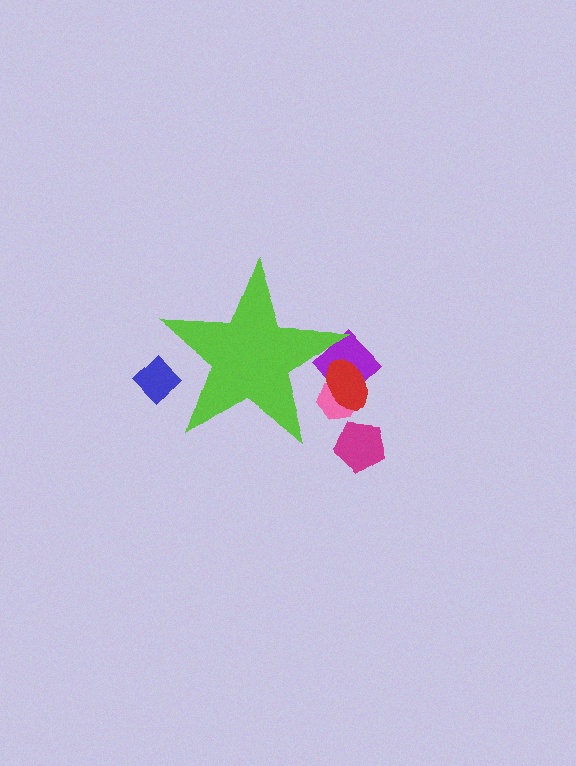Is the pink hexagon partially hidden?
Yes, the pink hexagon is partially hidden behind the lime star.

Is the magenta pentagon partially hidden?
No, the magenta pentagon is fully visible.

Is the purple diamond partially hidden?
Yes, the purple diamond is partially hidden behind the lime star.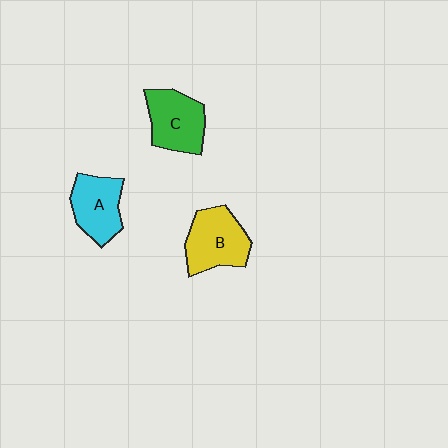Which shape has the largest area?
Shape B (yellow).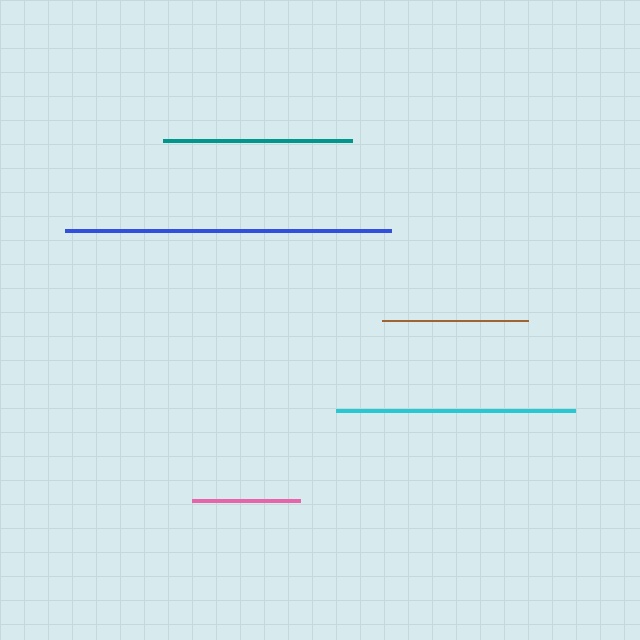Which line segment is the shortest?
The pink line is the shortest at approximately 108 pixels.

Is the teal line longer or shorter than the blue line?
The blue line is longer than the teal line.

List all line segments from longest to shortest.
From longest to shortest: blue, cyan, teal, brown, pink.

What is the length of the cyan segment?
The cyan segment is approximately 239 pixels long.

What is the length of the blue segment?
The blue segment is approximately 326 pixels long.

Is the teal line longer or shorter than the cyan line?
The cyan line is longer than the teal line.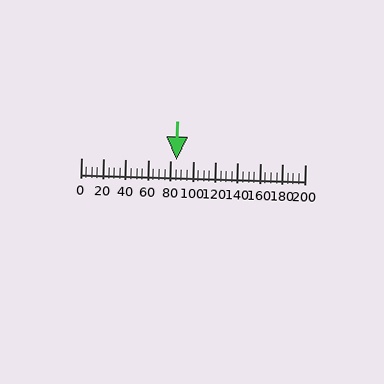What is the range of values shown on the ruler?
The ruler shows values from 0 to 200.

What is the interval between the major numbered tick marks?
The major tick marks are spaced 20 units apart.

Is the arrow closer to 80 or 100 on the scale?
The arrow is closer to 80.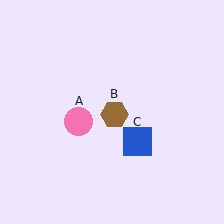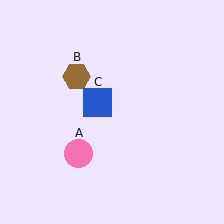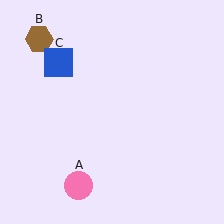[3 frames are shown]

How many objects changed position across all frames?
3 objects changed position: pink circle (object A), brown hexagon (object B), blue square (object C).